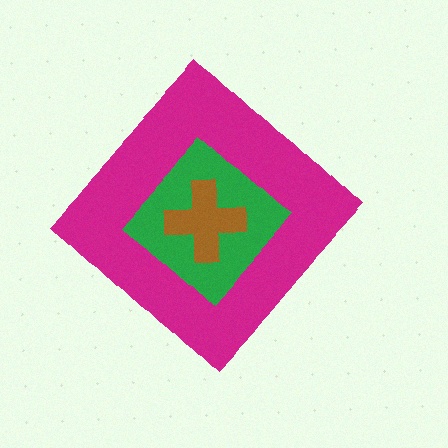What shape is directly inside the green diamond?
The brown cross.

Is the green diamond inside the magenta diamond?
Yes.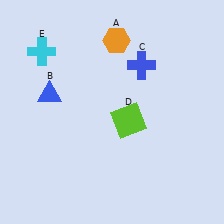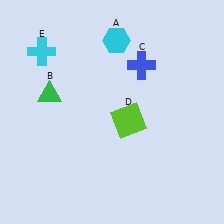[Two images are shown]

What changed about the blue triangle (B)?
In Image 1, B is blue. In Image 2, it changed to green.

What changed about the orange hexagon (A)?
In Image 1, A is orange. In Image 2, it changed to cyan.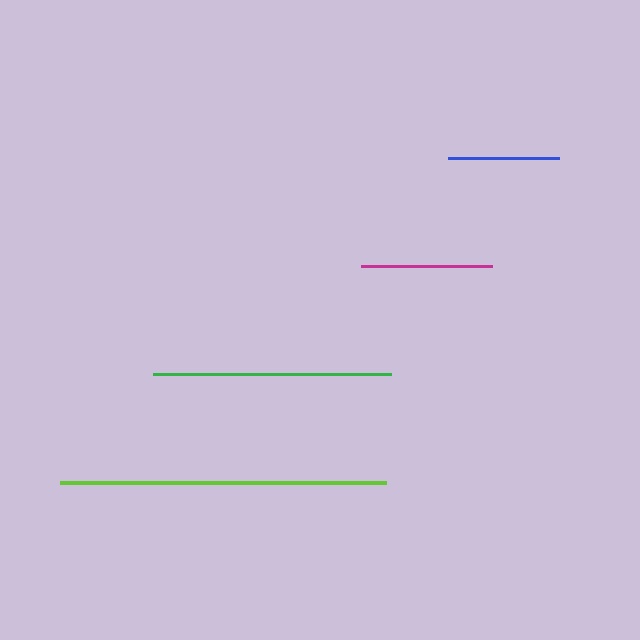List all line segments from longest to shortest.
From longest to shortest: lime, green, magenta, blue.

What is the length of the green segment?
The green segment is approximately 238 pixels long.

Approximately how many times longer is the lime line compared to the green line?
The lime line is approximately 1.4 times the length of the green line.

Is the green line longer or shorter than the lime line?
The lime line is longer than the green line.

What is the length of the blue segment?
The blue segment is approximately 110 pixels long.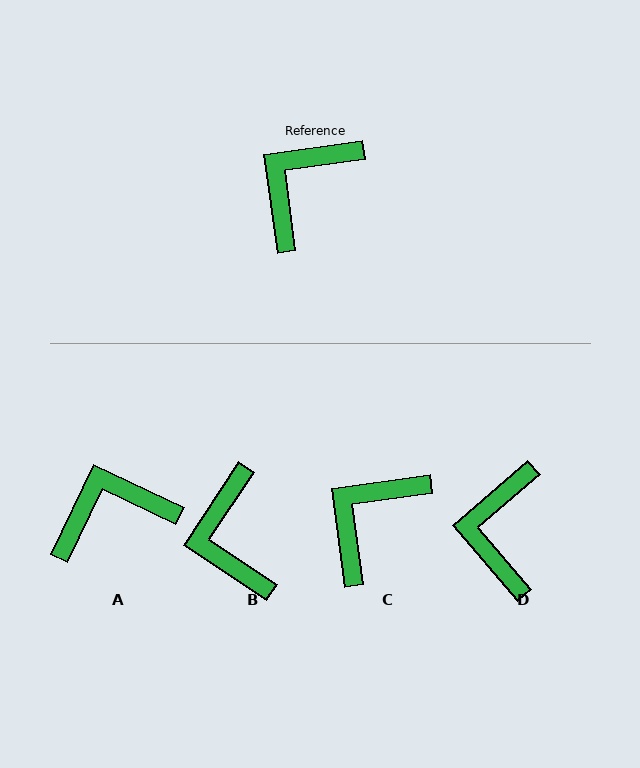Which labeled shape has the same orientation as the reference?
C.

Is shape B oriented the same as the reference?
No, it is off by about 49 degrees.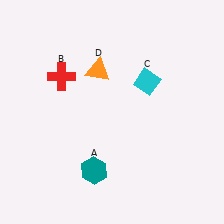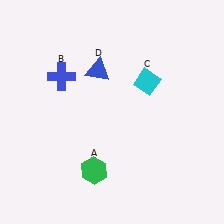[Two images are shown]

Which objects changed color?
A changed from teal to green. B changed from red to blue. D changed from orange to blue.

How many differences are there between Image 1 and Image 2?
There are 3 differences between the two images.